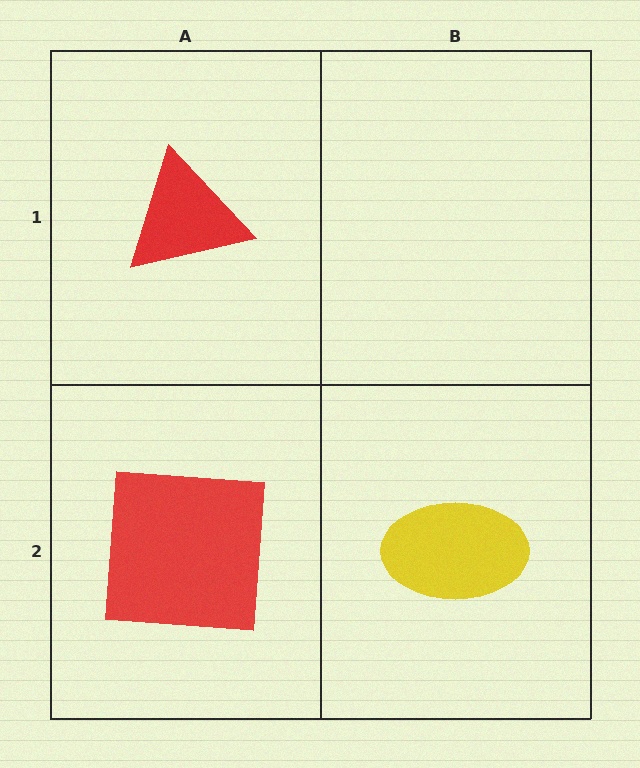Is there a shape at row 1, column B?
No, that cell is empty.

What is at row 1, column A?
A red triangle.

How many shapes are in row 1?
1 shape.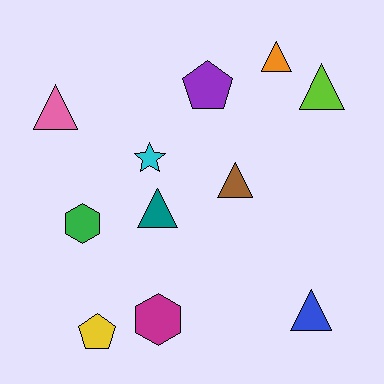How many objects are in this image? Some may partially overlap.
There are 11 objects.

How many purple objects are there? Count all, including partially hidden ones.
There is 1 purple object.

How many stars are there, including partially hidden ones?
There is 1 star.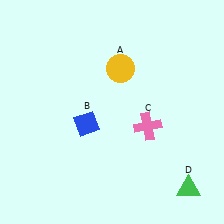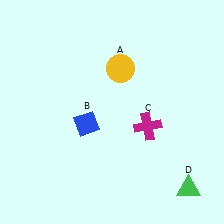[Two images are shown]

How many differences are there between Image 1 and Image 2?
There is 1 difference between the two images.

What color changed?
The cross (C) changed from pink in Image 1 to magenta in Image 2.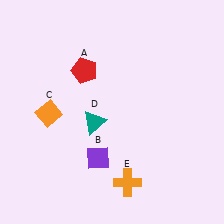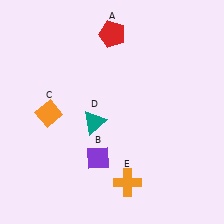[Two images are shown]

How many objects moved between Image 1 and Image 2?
1 object moved between the two images.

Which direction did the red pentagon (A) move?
The red pentagon (A) moved up.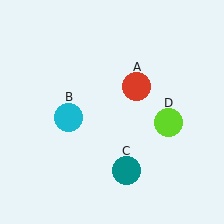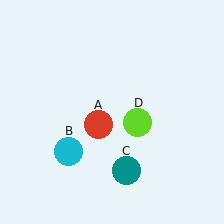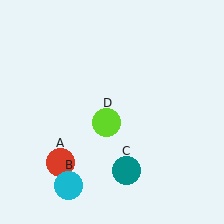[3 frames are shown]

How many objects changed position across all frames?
3 objects changed position: red circle (object A), cyan circle (object B), lime circle (object D).